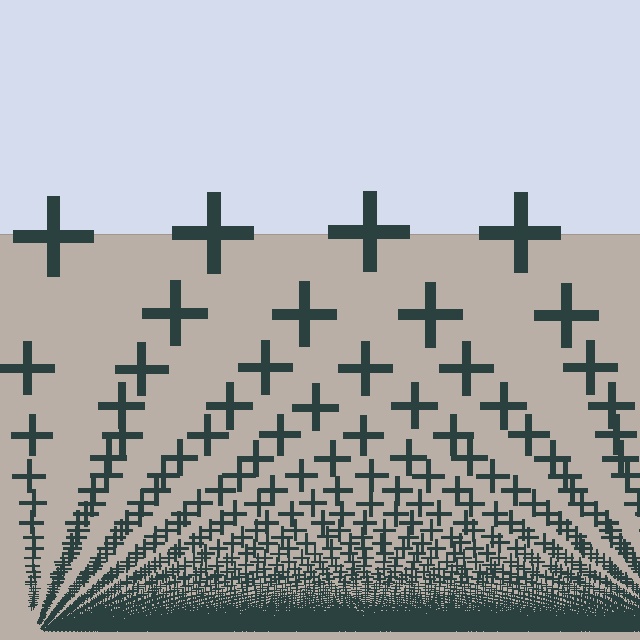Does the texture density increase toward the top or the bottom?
Density increases toward the bottom.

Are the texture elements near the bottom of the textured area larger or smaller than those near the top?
Smaller. The gradient is inverted — elements near the bottom are smaller and denser.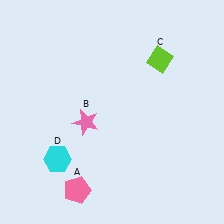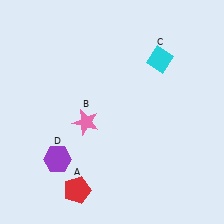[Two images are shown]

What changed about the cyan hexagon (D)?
In Image 1, D is cyan. In Image 2, it changed to purple.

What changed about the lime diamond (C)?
In Image 1, C is lime. In Image 2, it changed to cyan.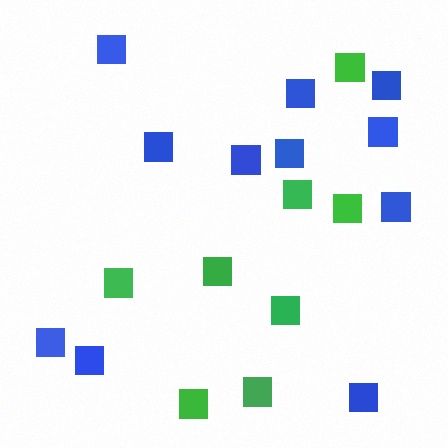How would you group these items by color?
There are 2 groups: one group of green squares (8) and one group of blue squares (11).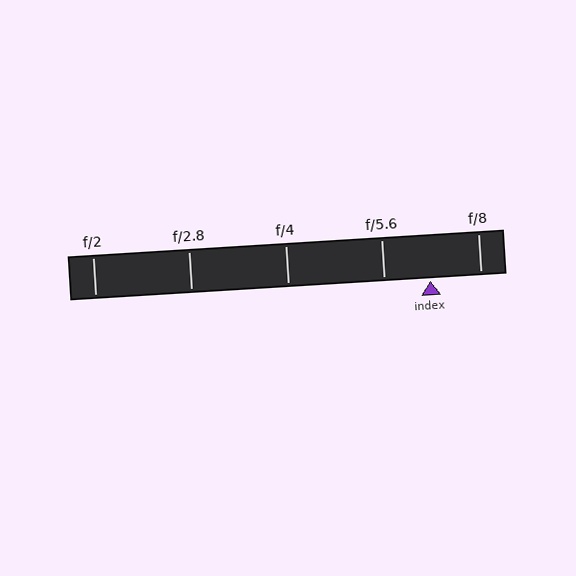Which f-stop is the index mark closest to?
The index mark is closest to f/5.6.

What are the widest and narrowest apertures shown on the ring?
The widest aperture shown is f/2 and the narrowest is f/8.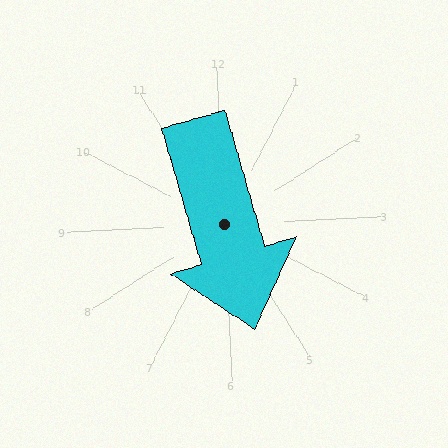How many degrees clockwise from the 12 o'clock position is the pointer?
Approximately 166 degrees.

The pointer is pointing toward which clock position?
Roughly 6 o'clock.